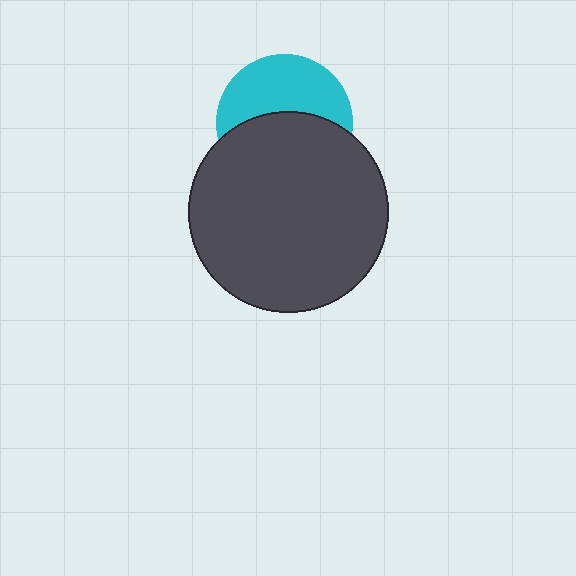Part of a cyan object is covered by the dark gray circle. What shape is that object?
It is a circle.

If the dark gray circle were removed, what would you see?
You would see the complete cyan circle.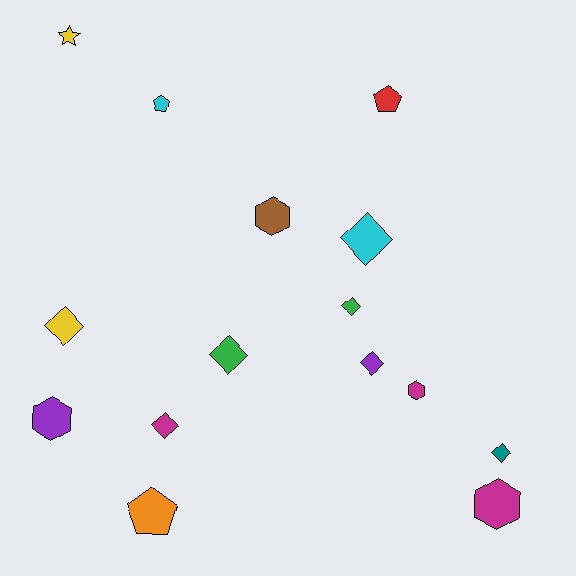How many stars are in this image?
There is 1 star.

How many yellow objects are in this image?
There are 2 yellow objects.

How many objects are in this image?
There are 15 objects.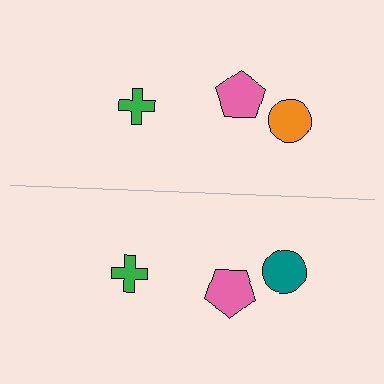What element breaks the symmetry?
The teal circle on the bottom side breaks the symmetry — its mirror counterpart is orange.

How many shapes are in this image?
There are 6 shapes in this image.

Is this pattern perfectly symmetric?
No, the pattern is not perfectly symmetric. The teal circle on the bottom side breaks the symmetry — its mirror counterpart is orange.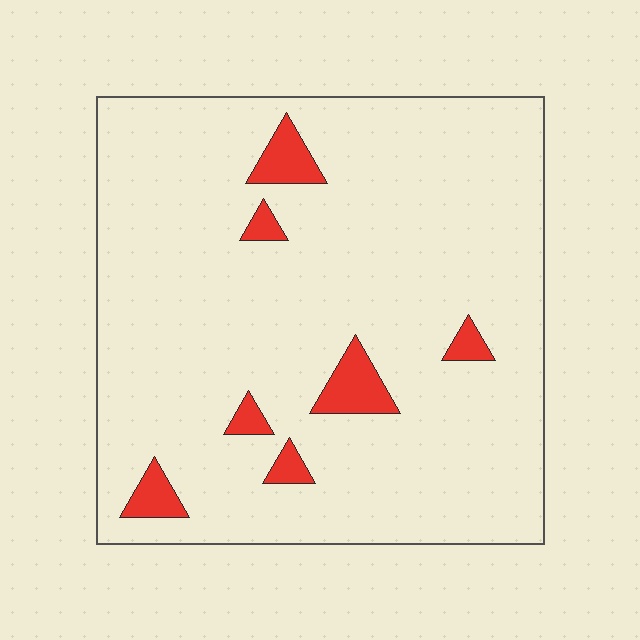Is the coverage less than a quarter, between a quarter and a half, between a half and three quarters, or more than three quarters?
Less than a quarter.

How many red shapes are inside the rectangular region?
7.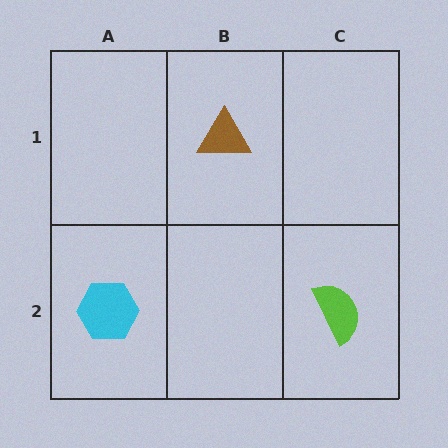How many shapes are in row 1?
1 shape.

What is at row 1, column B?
A brown triangle.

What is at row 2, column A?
A cyan hexagon.